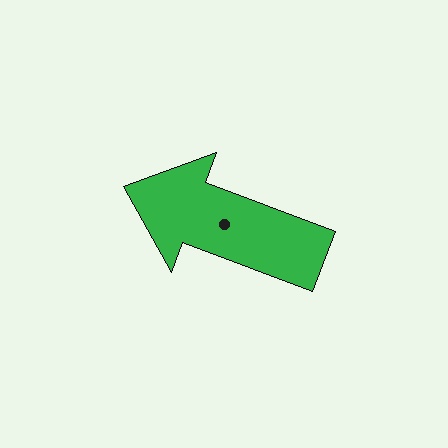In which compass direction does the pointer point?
West.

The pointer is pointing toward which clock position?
Roughly 10 o'clock.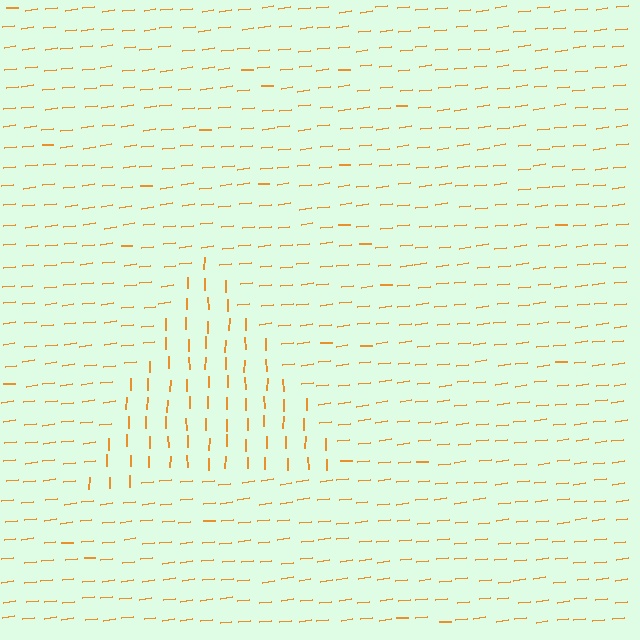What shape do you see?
I see a triangle.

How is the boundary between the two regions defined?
The boundary is defined purely by a change in line orientation (approximately 84 degrees difference). All lines are the same color and thickness.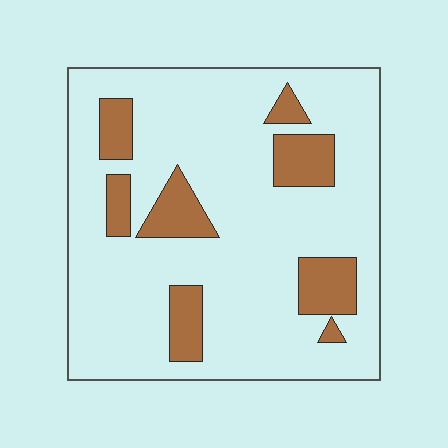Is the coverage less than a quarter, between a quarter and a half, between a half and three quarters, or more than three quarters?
Less than a quarter.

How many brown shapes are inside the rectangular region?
8.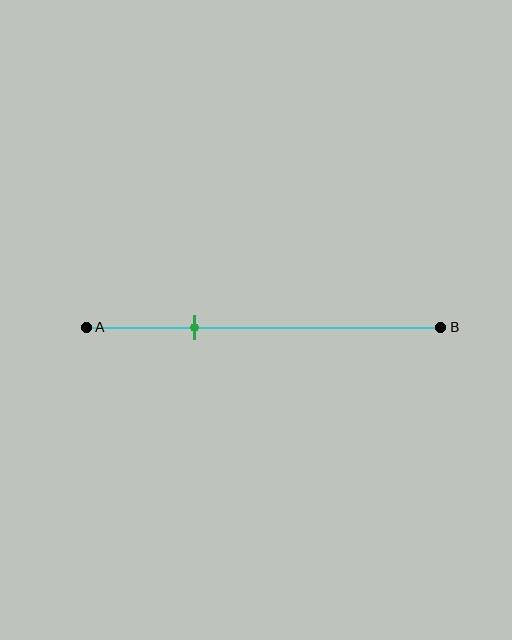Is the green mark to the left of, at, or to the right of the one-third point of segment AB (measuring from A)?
The green mark is approximately at the one-third point of segment AB.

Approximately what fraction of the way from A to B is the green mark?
The green mark is approximately 30% of the way from A to B.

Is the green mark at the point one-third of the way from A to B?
Yes, the mark is approximately at the one-third point.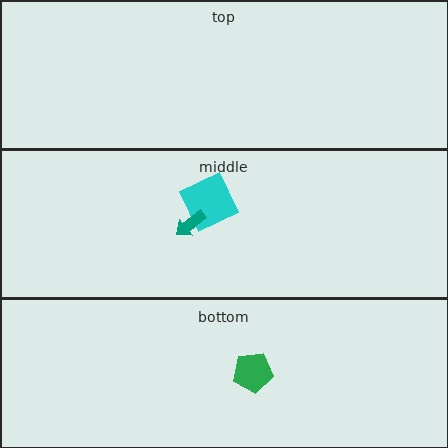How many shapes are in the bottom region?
1.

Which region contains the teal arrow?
The middle region.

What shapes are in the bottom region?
The green pentagon.